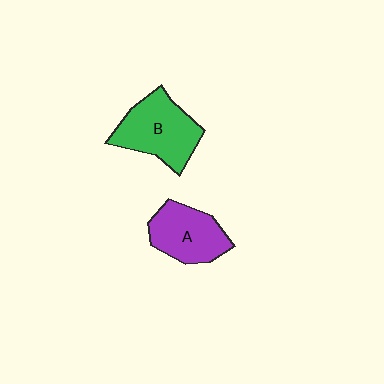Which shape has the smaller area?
Shape A (purple).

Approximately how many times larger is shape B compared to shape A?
Approximately 1.2 times.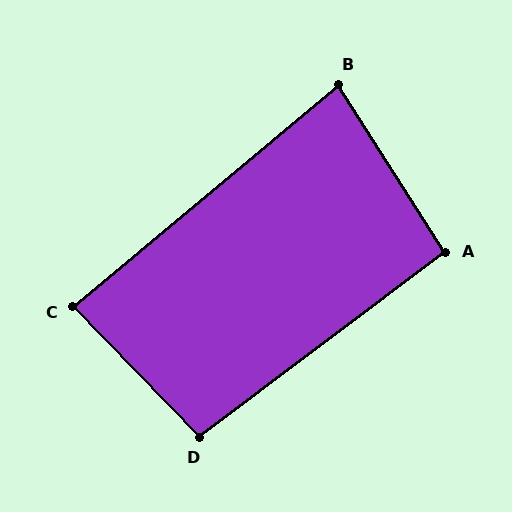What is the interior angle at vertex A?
Approximately 94 degrees (approximately right).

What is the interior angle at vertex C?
Approximately 86 degrees (approximately right).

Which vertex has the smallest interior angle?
B, at approximately 83 degrees.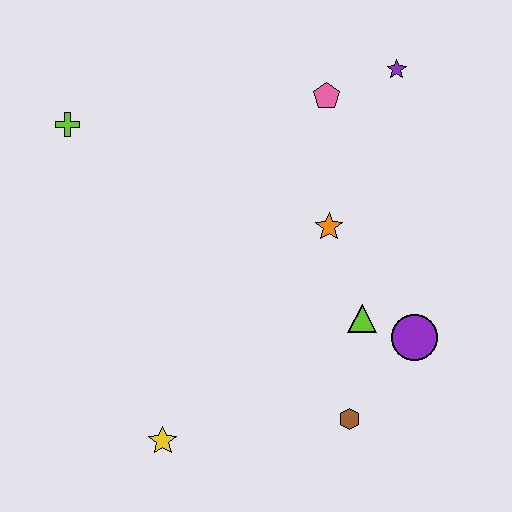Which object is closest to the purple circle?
The lime triangle is closest to the purple circle.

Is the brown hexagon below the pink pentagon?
Yes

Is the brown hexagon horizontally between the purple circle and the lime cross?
Yes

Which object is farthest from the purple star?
The yellow star is farthest from the purple star.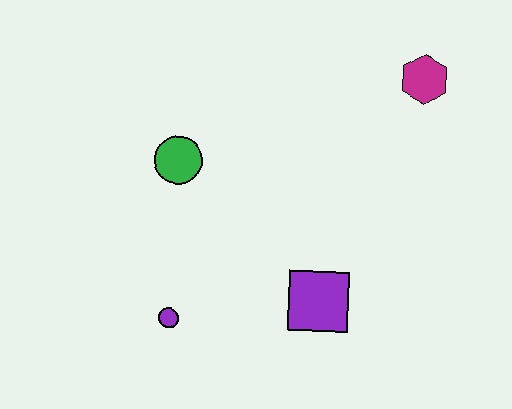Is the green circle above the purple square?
Yes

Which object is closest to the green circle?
The purple circle is closest to the green circle.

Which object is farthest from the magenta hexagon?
The purple circle is farthest from the magenta hexagon.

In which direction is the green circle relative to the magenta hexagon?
The green circle is to the left of the magenta hexagon.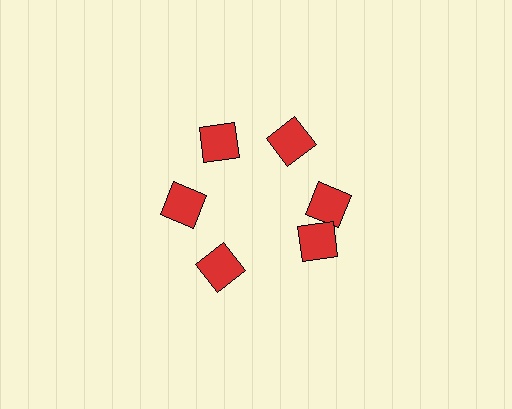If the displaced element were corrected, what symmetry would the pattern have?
It would have 6-fold rotational symmetry — the pattern would map onto itself every 60 degrees.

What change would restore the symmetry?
The symmetry would be restored by rotating it back into even spacing with its neighbors so that all 6 squares sit at equal angles and equal distance from the center.